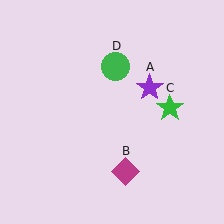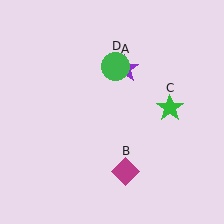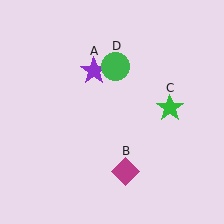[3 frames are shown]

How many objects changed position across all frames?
1 object changed position: purple star (object A).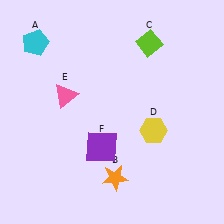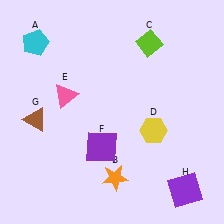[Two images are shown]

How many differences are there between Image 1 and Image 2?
There are 2 differences between the two images.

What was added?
A brown triangle (G), a purple square (H) were added in Image 2.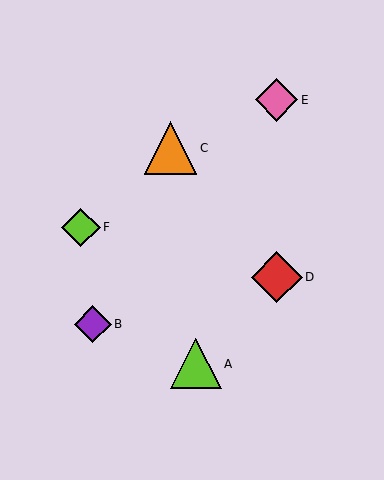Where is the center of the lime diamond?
The center of the lime diamond is at (81, 227).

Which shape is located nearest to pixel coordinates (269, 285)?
The red diamond (labeled D) at (277, 277) is nearest to that location.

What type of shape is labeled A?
Shape A is a lime triangle.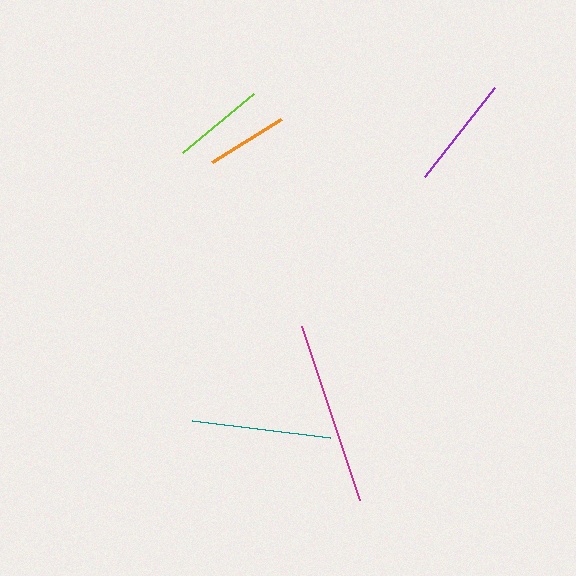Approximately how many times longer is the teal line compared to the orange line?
The teal line is approximately 1.7 times the length of the orange line.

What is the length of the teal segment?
The teal segment is approximately 139 pixels long.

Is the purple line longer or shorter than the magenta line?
The magenta line is longer than the purple line.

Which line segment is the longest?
The magenta line is the longest at approximately 184 pixels.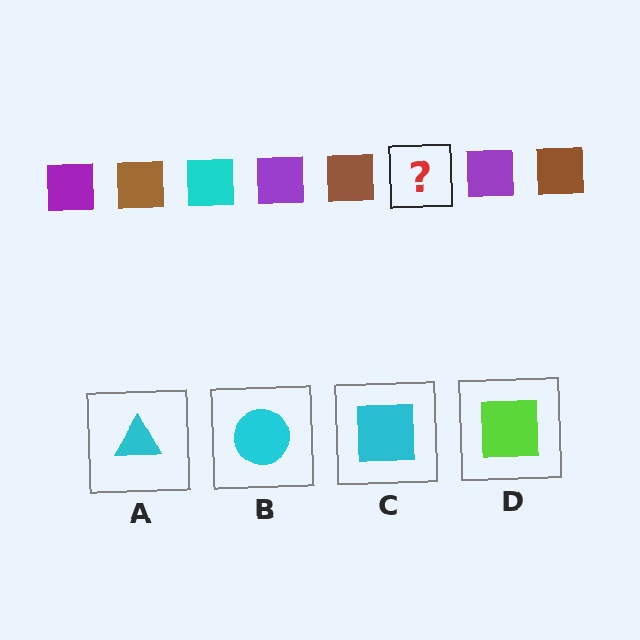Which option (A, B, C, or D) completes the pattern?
C.